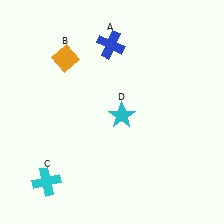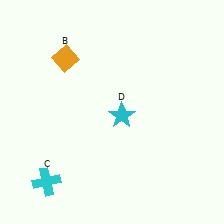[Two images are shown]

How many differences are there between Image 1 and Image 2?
There is 1 difference between the two images.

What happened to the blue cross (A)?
The blue cross (A) was removed in Image 2. It was in the top-left area of Image 1.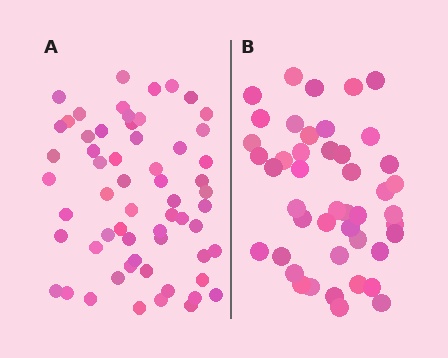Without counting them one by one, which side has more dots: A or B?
Region A (the left region) has more dots.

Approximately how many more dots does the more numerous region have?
Region A has approximately 15 more dots than region B.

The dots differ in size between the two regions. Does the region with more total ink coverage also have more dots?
No. Region B has more total ink coverage because its dots are larger, but region A actually contains more individual dots. Total area can be misleading — the number of items is what matters here.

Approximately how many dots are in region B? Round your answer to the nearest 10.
About 40 dots. (The exact count is 45, which rounds to 40.)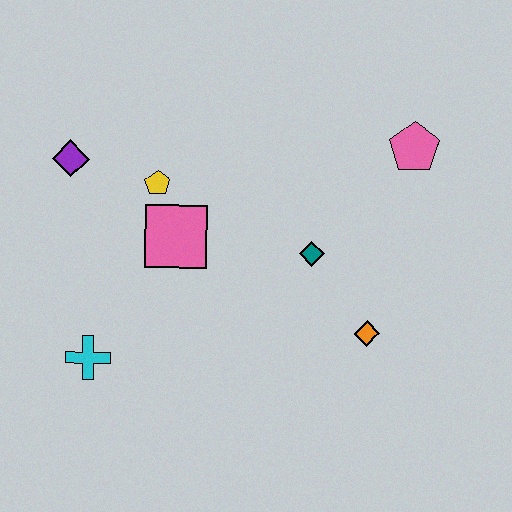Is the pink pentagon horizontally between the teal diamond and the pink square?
No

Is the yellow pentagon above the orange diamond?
Yes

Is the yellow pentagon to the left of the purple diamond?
No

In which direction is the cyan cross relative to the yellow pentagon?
The cyan cross is below the yellow pentagon.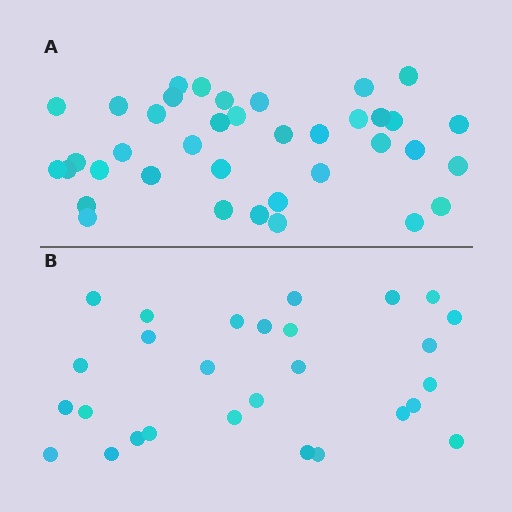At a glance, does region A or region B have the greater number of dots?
Region A (the top region) has more dots.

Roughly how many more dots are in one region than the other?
Region A has roughly 10 or so more dots than region B.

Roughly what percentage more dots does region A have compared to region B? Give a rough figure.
About 35% more.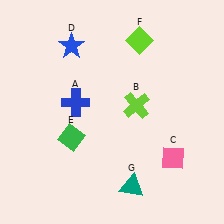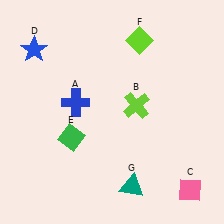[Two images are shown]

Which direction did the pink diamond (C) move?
The pink diamond (C) moved down.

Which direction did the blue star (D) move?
The blue star (D) moved left.